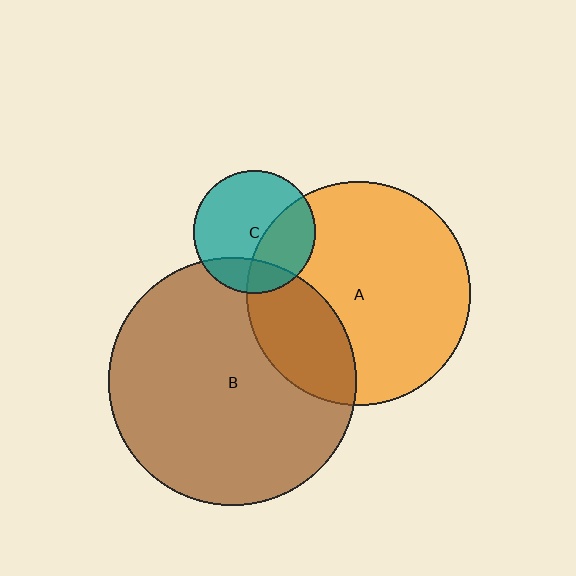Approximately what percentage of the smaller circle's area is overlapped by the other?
Approximately 35%.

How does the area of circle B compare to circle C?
Approximately 4.1 times.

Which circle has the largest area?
Circle B (brown).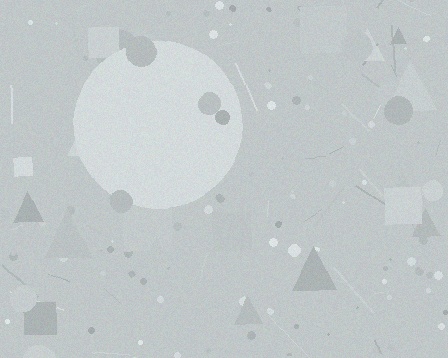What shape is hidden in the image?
A circle is hidden in the image.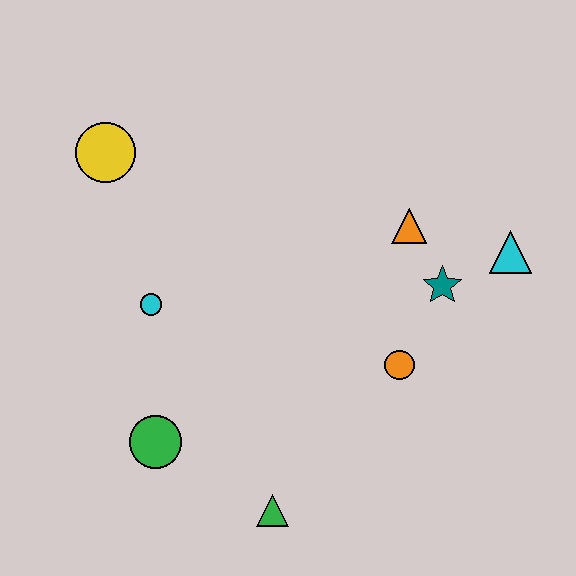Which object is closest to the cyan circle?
The green circle is closest to the cyan circle.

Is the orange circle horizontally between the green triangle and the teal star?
Yes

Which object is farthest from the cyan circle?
The cyan triangle is farthest from the cyan circle.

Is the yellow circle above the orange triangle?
Yes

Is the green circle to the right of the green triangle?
No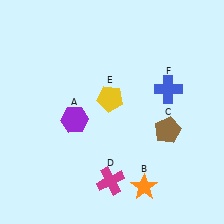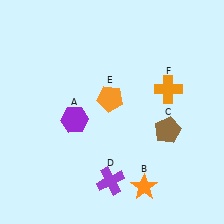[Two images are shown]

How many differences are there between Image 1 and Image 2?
There are 3 differences between the two images.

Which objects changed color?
D changed from magenta to purple. E changed from yellow to orange. F changed from blue to orange.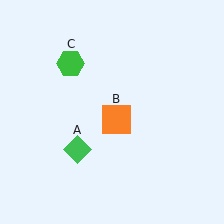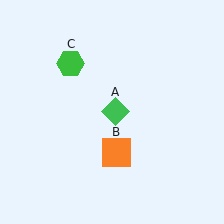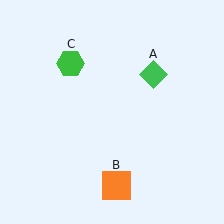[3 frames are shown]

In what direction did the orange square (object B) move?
The orange square (object B) moved down.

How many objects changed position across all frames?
2 objects changed position: green diamond (object A), orange square (object B).